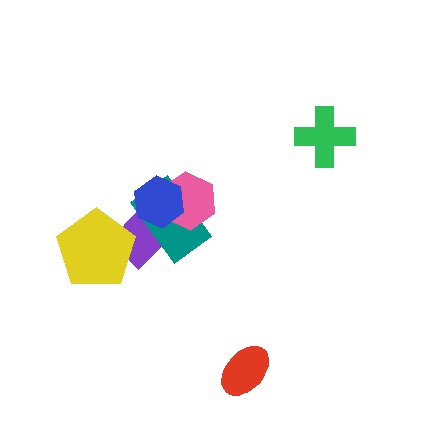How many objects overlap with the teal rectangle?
3 objects overlap with the teal rectangle.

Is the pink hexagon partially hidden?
Yes, it is partially covered by another shape.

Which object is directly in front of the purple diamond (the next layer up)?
The teal rectangle is directly in front of the purple diamond.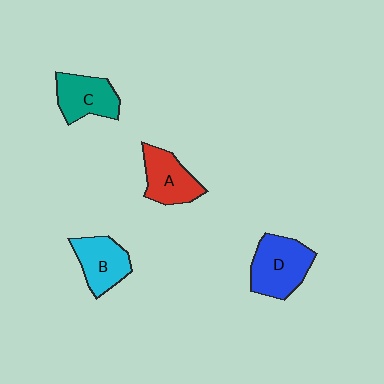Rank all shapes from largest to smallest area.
From largest to smallest: D (blue), C (teal), A (red), B (cyan).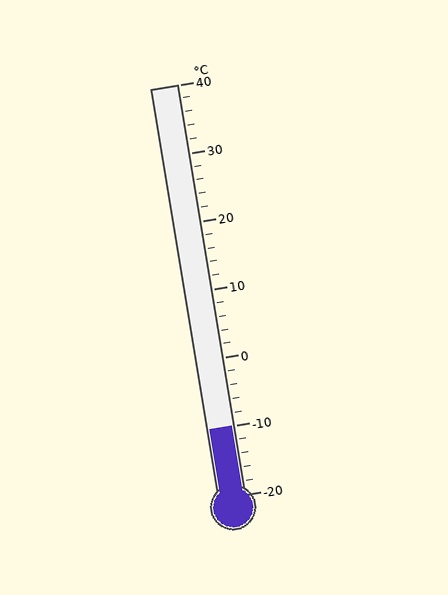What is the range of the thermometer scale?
The thermometer scale ranges from -20°C to 40°C.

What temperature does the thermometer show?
The thermometer shows approximately -10°C.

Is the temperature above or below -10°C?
The temperature is at -10°C.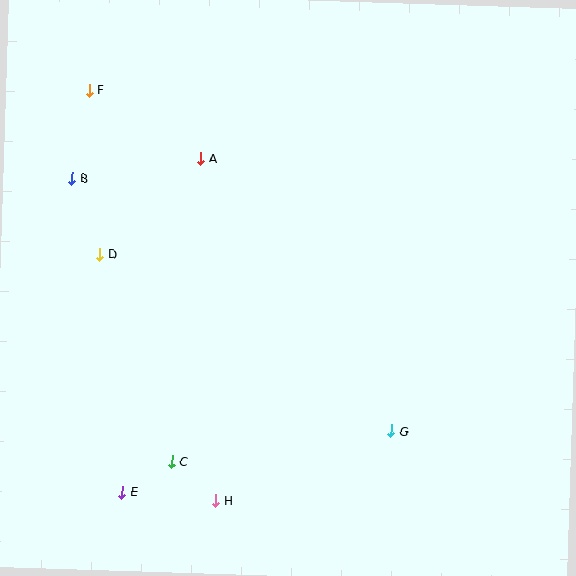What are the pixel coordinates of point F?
Point F is at (90, 90).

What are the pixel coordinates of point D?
Point D is at (100, 254).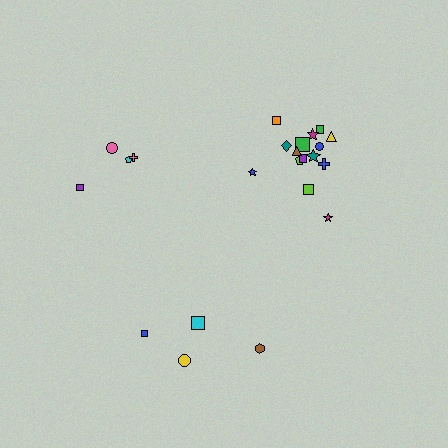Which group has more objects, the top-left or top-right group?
The top-right group.